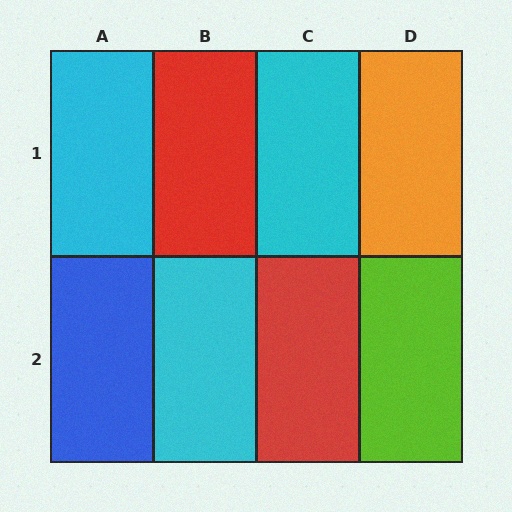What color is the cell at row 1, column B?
Red.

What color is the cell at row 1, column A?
Cyan.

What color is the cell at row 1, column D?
Orange.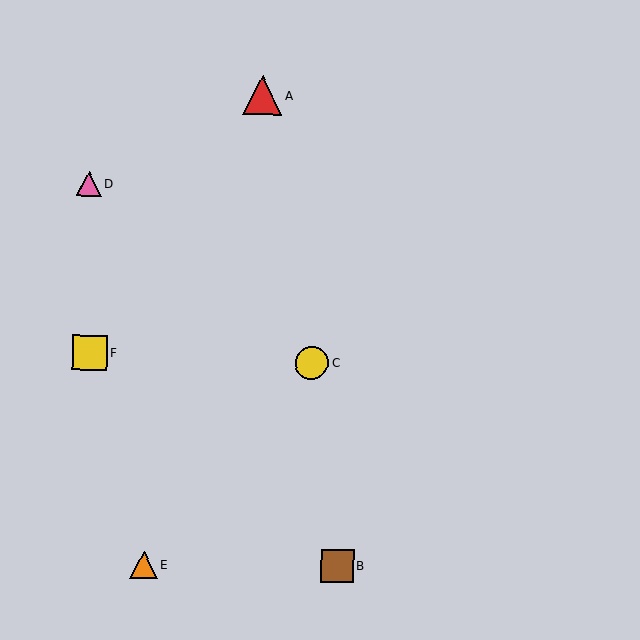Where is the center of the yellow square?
The center of the yellow square is at (90, 352).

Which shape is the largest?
The red triangle (labeled A) is the largest.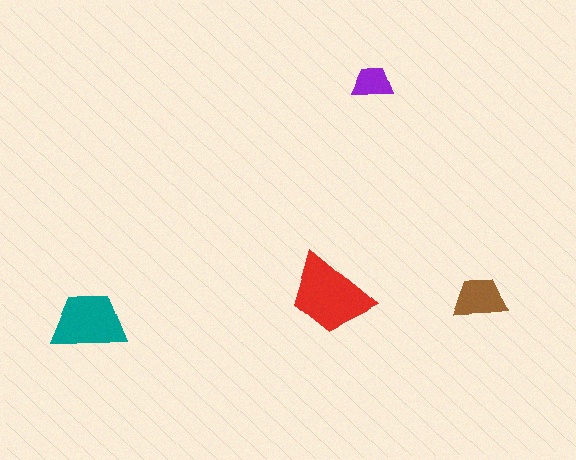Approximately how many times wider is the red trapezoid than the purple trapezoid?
About 2 times wider.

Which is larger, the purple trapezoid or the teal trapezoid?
The teal one.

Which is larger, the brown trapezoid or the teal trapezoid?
The teal one.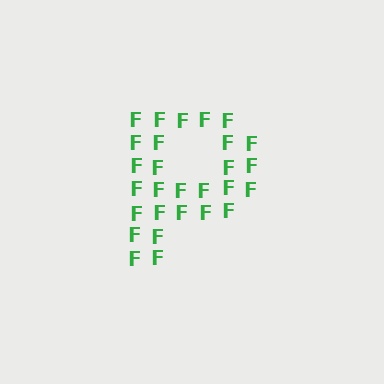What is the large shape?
The large shape is the letter P.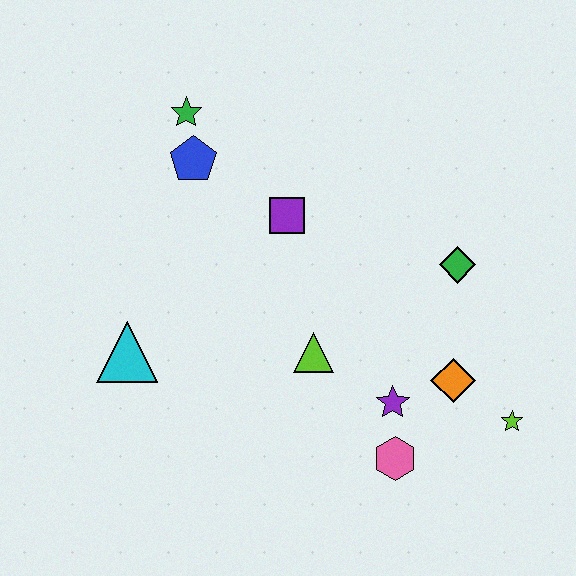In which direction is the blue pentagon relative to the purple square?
The blue pentagon is to the left of the purple square.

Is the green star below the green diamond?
No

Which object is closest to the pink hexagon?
The purple star is closest to the pink hexagon.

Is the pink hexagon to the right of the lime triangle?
Yes